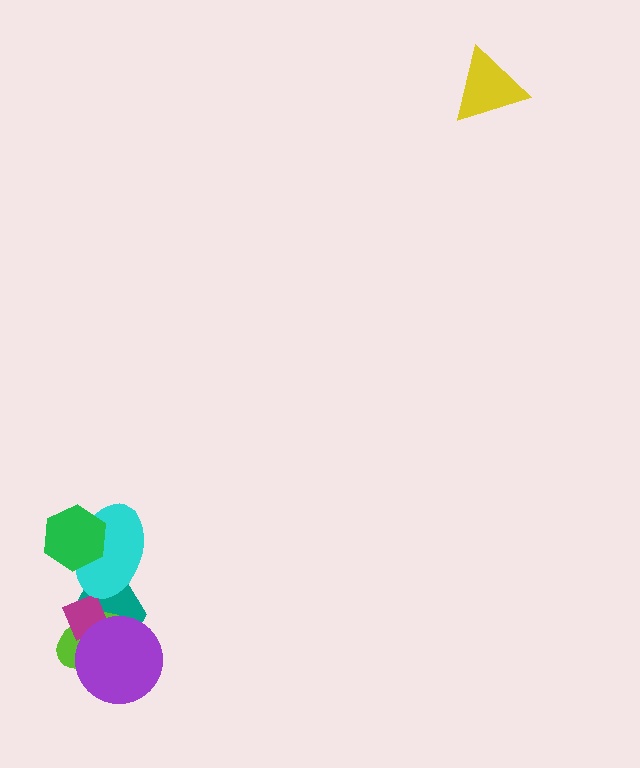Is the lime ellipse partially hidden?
Yes, it is partially covered by another shape.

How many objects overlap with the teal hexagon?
4 objects overlap with the teal hexagon.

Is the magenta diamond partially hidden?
Yes, it is partially covered by another shape.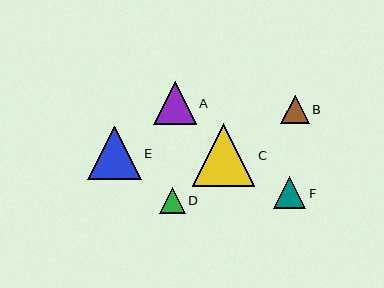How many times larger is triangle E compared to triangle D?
Triangle E is approximately 2.1 times the size of triangle D.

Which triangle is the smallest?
Triangle D is the smallest with a size of approximately 26 pixels.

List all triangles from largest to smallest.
From largest to smallest: C, E, A, F, B, D.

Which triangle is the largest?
Triangle C is the largest with a size of approximately 62 pixels.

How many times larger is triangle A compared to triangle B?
Triangle A is approximately 1.5 times the size of triangle B.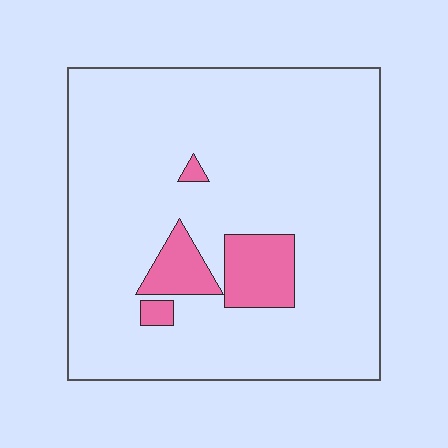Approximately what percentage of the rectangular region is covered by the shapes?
Approximately 10%.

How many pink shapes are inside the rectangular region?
4.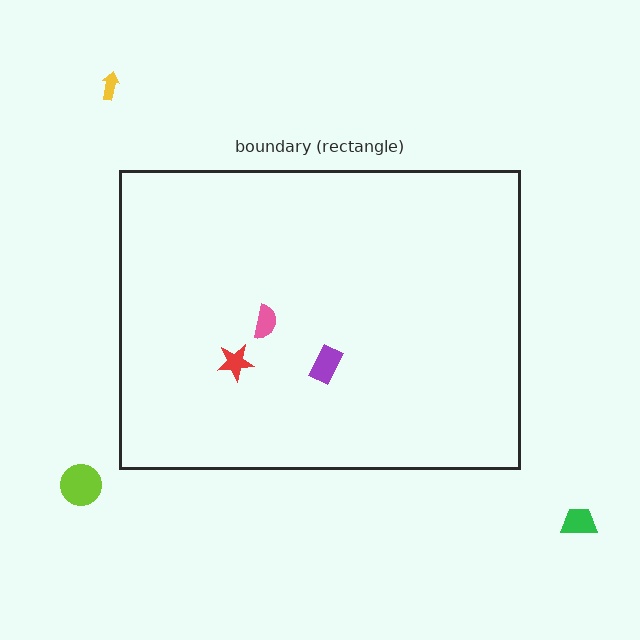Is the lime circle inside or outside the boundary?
Outside.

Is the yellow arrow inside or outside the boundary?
Outside.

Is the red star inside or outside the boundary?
Inside.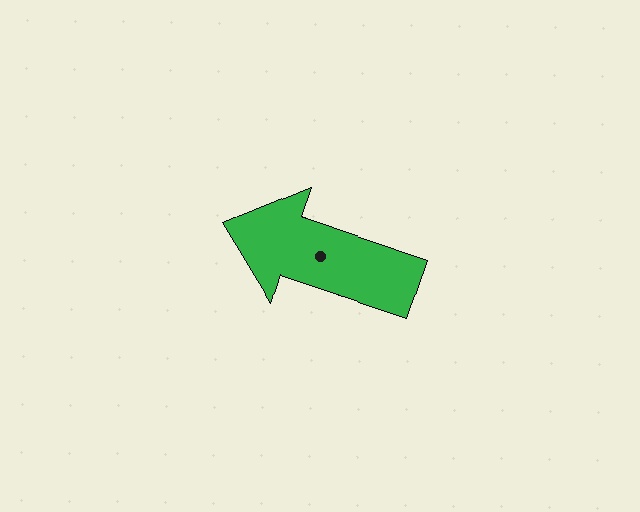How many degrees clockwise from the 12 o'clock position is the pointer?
Approximately 289 degrees.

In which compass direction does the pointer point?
West.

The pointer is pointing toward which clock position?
Roughly 10 o'clock.